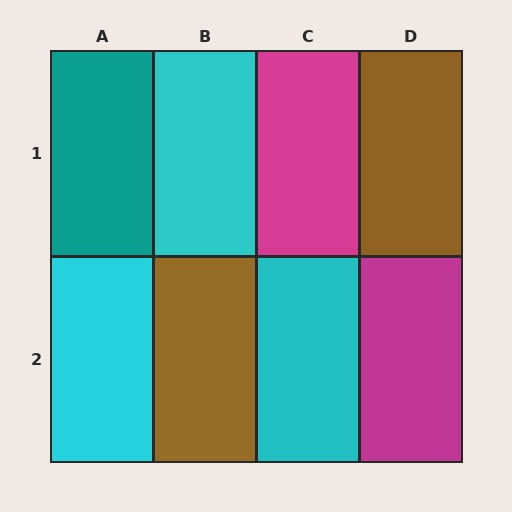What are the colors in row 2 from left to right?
Cyan, brown, cyan, magenta.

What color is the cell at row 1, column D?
Brown.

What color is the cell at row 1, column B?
Cyan.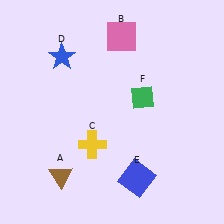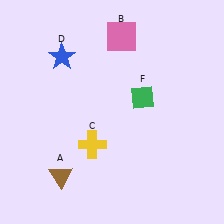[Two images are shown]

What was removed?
The blue square (E) was removed in Image 2.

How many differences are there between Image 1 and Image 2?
There is 1 difference between the two images.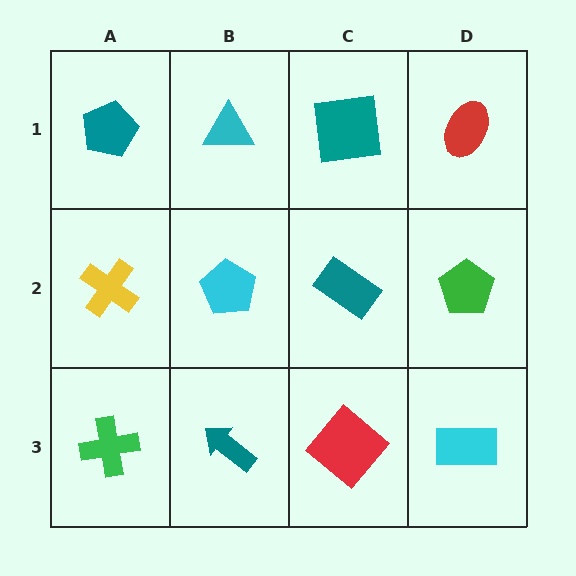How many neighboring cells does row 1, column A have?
2.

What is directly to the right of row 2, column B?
A teal rectangle.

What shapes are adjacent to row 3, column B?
A cyan pentagon (row 2, column B), a green cross (row 3, column A), a red diamond (row 3, column C).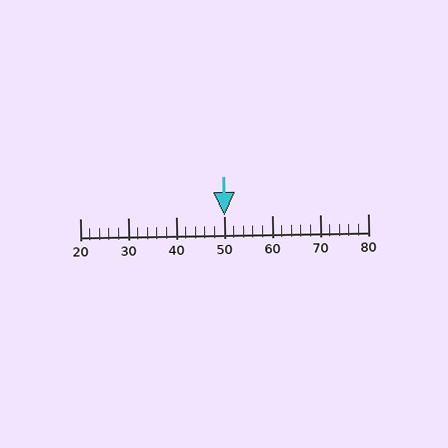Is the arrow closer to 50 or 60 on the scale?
The arrow is closer to 50.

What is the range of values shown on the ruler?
The ruler shows values from 20 to 80.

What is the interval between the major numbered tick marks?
The major tick marks are spaced 10 units apart.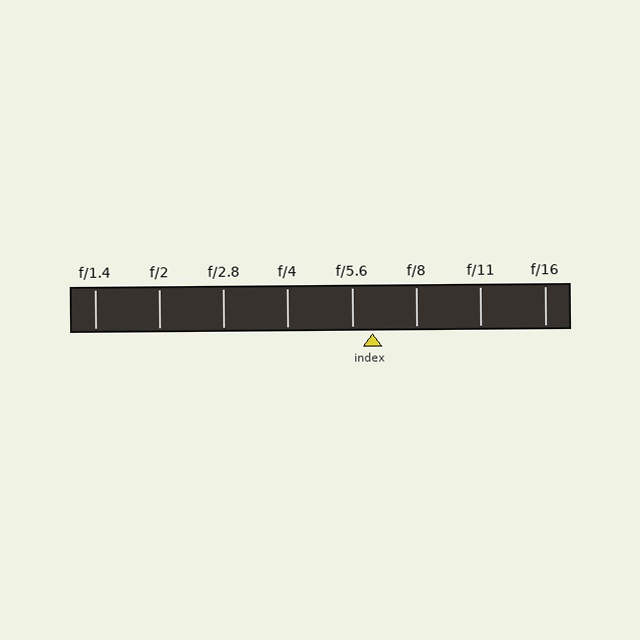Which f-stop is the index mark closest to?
The index mark is closest to f/5.6.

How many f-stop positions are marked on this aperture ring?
There are 8 f-stop positions marked.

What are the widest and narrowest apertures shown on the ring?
The widest aperture shown is f/1.4 and the narrowest is f/16.